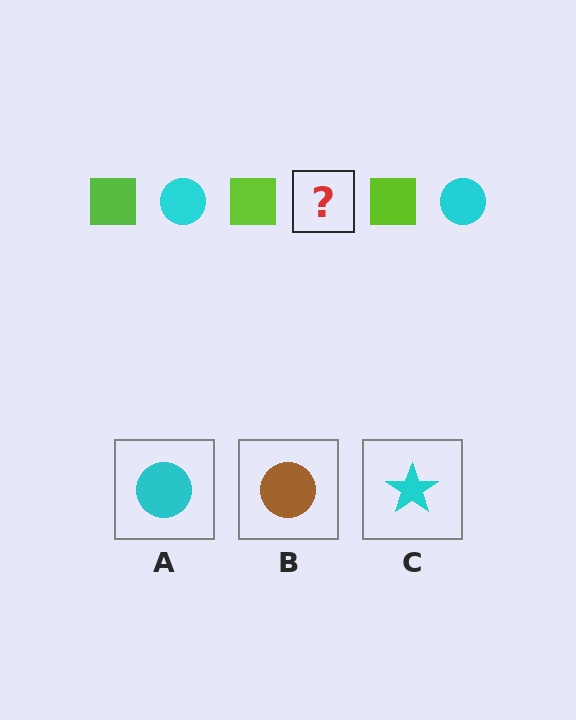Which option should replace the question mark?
Option A.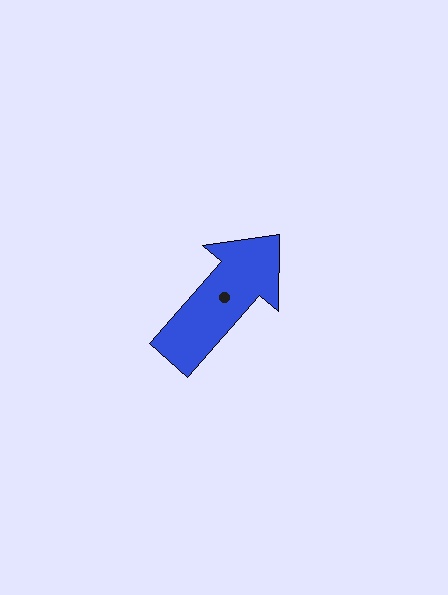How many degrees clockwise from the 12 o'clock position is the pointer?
Approximately 41 degrees.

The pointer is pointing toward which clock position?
Roughly 1 o'clock.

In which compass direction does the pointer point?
Northeast.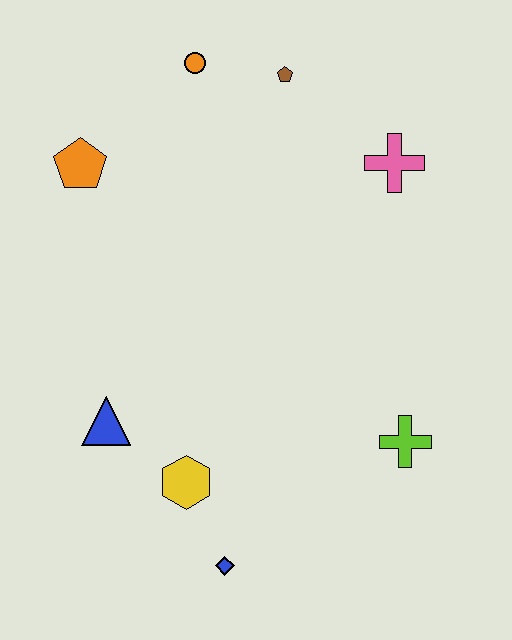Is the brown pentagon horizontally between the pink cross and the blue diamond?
Yes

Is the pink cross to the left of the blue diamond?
No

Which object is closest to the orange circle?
The brown pentagon is closest to the orange circle.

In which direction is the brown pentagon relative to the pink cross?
The brown pentagon is to the left of the pink cross.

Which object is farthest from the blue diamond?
The orange circle is farthest from the blue diamond.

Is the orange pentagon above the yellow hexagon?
Yes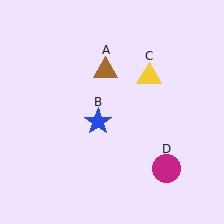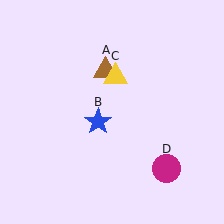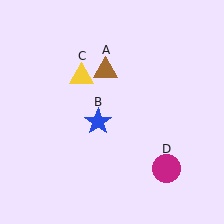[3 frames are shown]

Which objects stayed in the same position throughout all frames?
Brown triangle (object A) and blue star (object B) and magenta circle (object D) remained stationary.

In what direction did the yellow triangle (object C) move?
The yellow triangle (object C) moved left.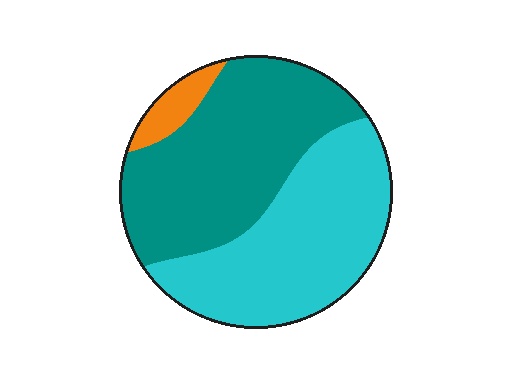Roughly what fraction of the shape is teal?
Teal takes up between a third and a half of the shape.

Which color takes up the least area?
Orange, at roughly 5%.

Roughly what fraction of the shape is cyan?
Cyan takes up between a quarter and a half of the shape.